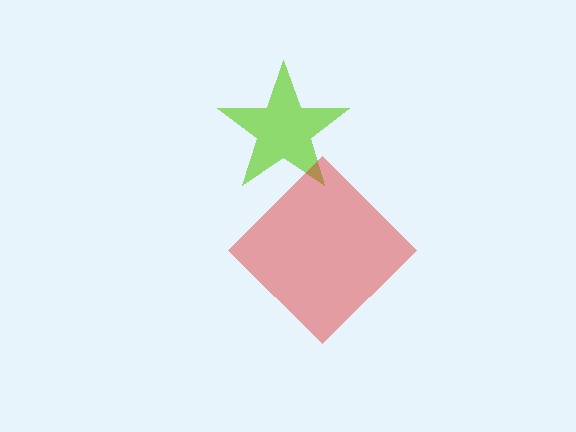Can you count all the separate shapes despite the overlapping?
Yes, there are 2 separate shapes.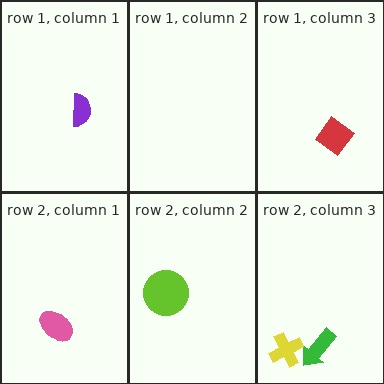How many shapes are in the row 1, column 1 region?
1.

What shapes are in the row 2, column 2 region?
The lime circle.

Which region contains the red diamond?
The row 1, column 3 region.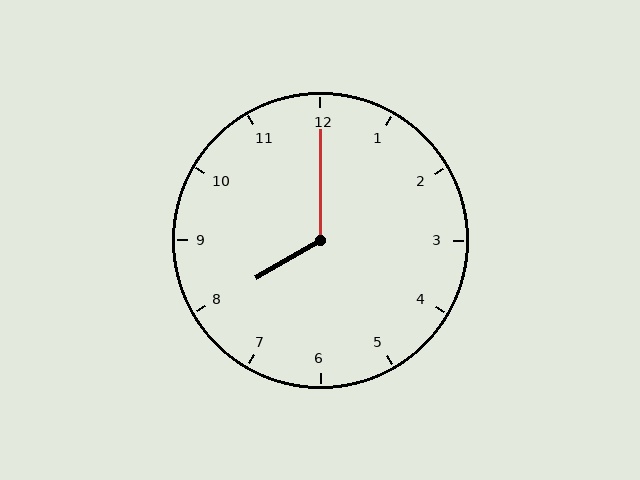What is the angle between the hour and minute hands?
Approximately 120 degrees.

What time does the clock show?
8:00.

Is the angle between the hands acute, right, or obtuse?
It is obtuse.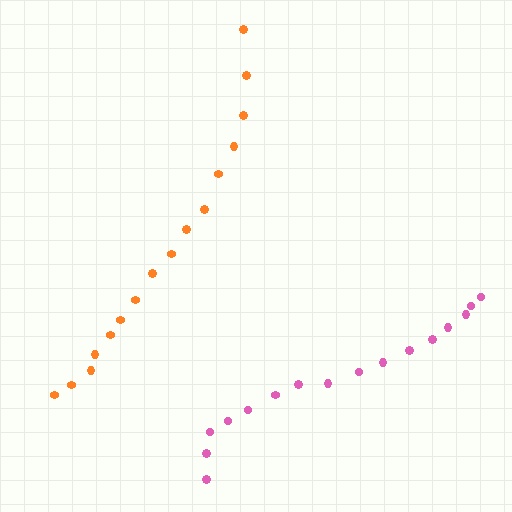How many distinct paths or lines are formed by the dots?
There are 2 distinct paths.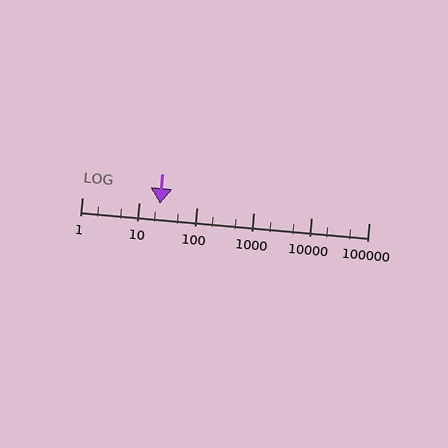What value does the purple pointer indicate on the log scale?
The pointer indicates approximately 23.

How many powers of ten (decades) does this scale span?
The scale spans 5 decades, from 1 to 100000.